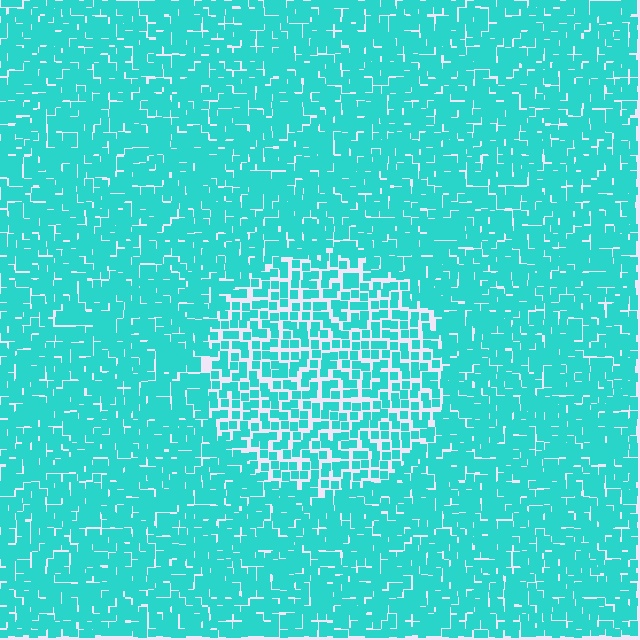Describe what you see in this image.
The image contains small cyan elements arranged at two different densities. A circle-shaped region is visible where the elements are less densely packed than the surrounding area.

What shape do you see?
I see a circle.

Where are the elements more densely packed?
The elements are more densely packed outside the circle boundary.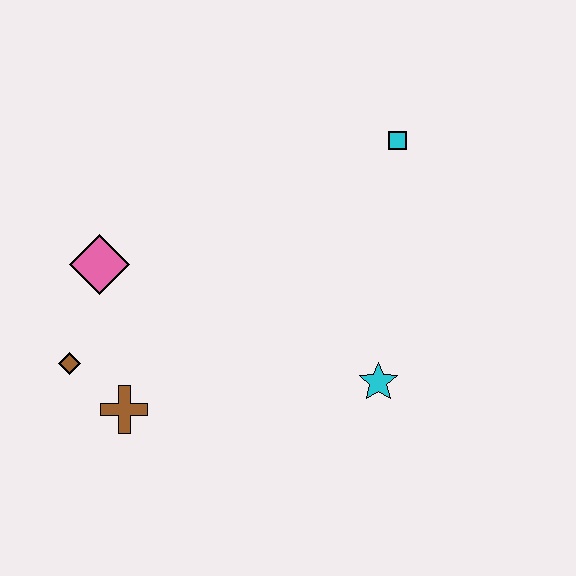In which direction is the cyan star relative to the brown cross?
The cyan star is to the right of the brown cross.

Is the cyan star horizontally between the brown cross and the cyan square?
Yes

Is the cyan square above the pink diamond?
Yes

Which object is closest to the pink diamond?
The brown diamond is closest to the pink diamond.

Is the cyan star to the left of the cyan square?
Yes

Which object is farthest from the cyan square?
The brown diamond is farthest from the cyan square.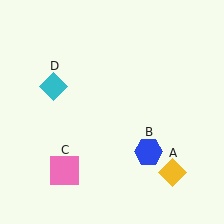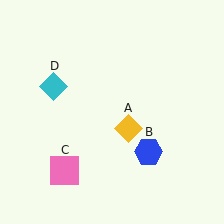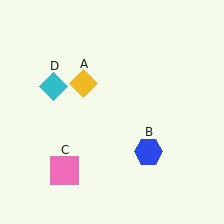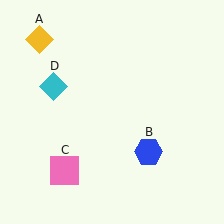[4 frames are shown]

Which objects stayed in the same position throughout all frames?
Blue hexagon (object B) and pink square (object C) and cyan diamond (object D) remained stationary.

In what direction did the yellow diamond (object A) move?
The yellow diamond (object A) moved up and to the left.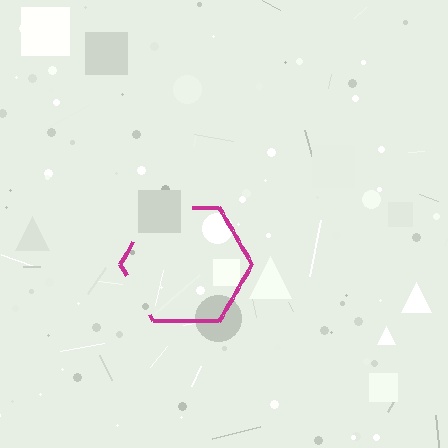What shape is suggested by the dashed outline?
The dashed outline suggests a hexagon.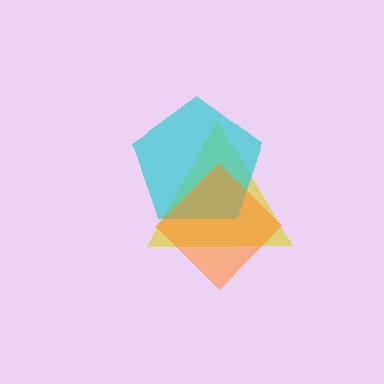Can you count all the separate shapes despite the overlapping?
Yes, there are 3 separate shapes.